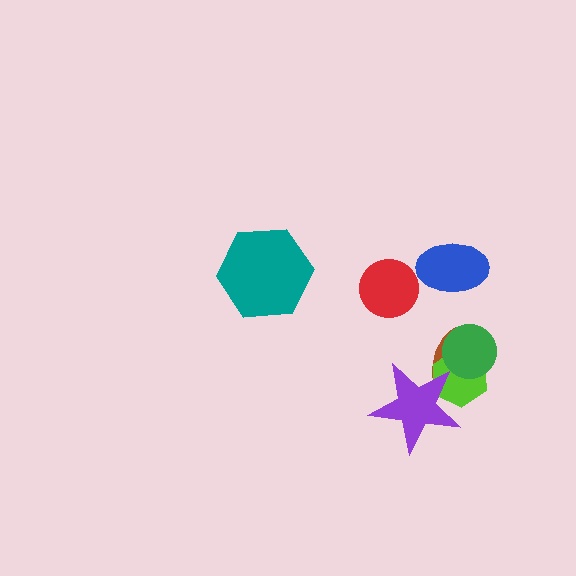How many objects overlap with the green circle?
2 objects overlap with the green circle.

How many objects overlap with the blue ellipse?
0 objects overlap with the blue ellipse.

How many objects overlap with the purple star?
2 objects overlap with the purple star.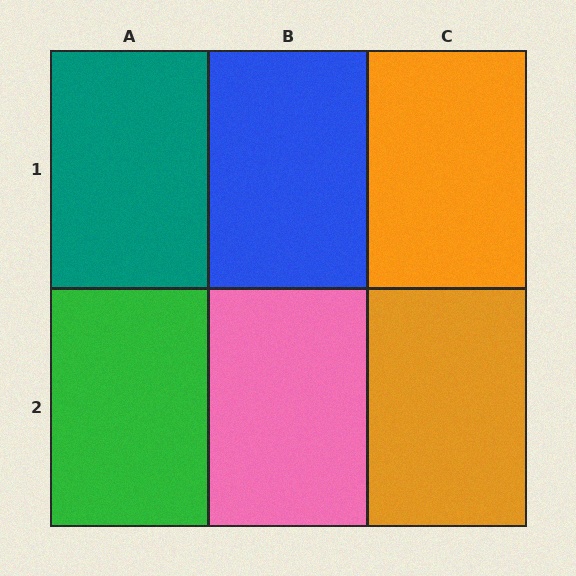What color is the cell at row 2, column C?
Orange.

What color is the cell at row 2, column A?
Green.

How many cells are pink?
1 cell is pink.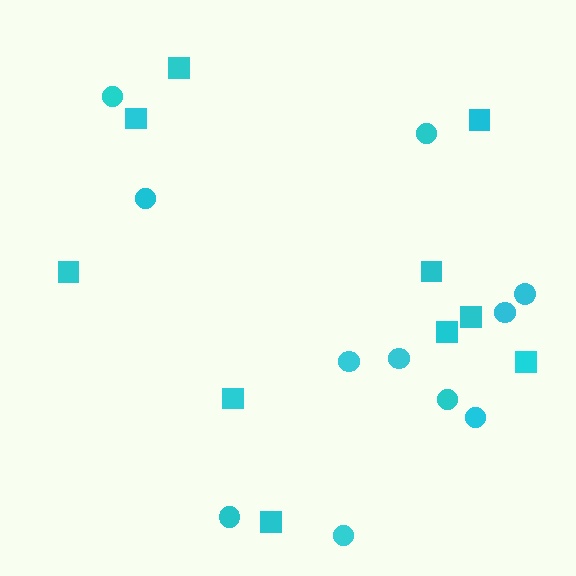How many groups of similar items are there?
There are 2 groups: one group of circles (11) and one group of squares (10).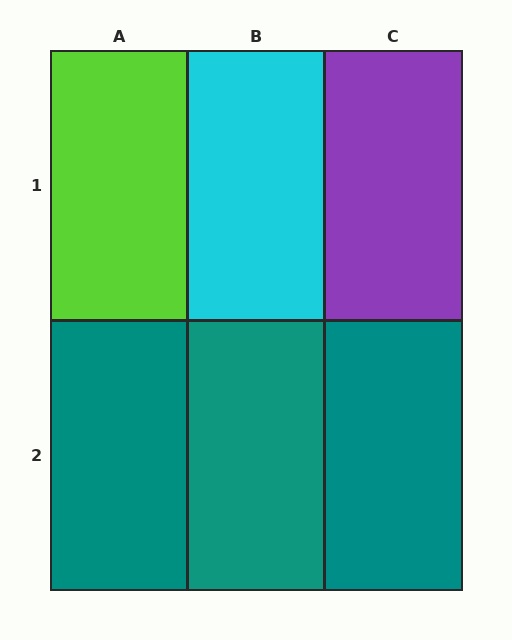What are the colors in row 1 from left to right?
Lime, cyan, purple.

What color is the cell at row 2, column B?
Teal.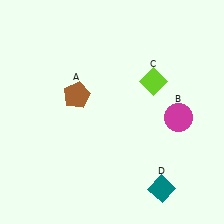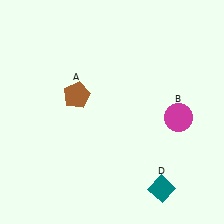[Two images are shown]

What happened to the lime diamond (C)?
The lime diamond (C) was removed in Image 2. It was in the top-right area of Image 1.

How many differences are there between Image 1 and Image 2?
There is 1 difference between the two images.